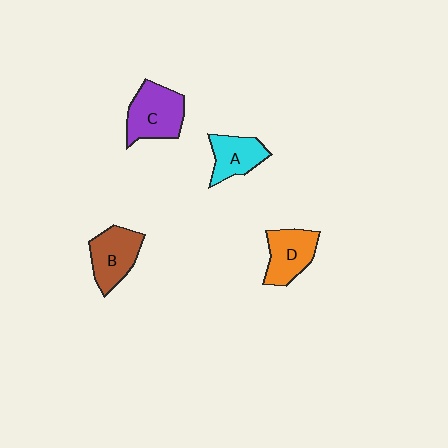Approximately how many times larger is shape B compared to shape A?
Approximately 1.2 times.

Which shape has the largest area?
Shape C (purple).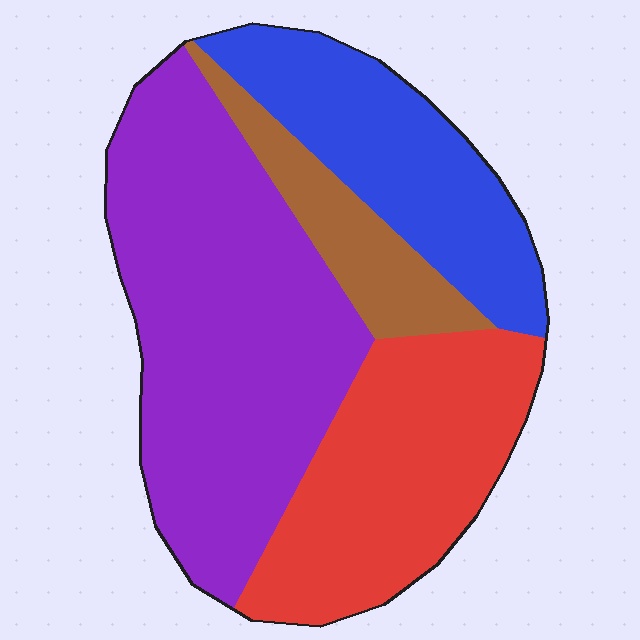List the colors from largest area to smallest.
From largest to smallest: purple, red, blue, brown.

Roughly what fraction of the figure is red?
Red covers about 25% of the figure.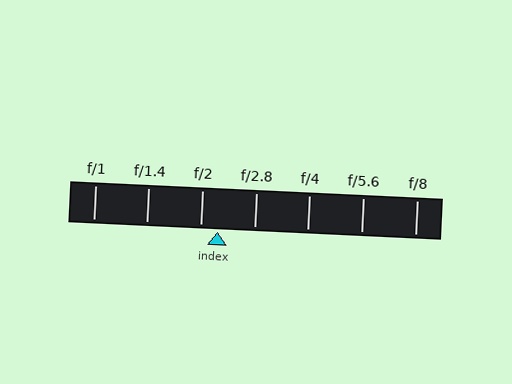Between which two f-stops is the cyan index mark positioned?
The index mark is between f/2 and f/2.8.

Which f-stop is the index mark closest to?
The index mark is closest to f/2.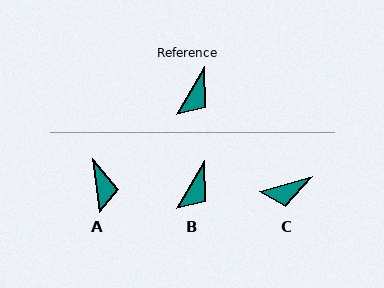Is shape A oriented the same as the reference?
No, it is off by about 37 degrees.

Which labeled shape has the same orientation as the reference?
B.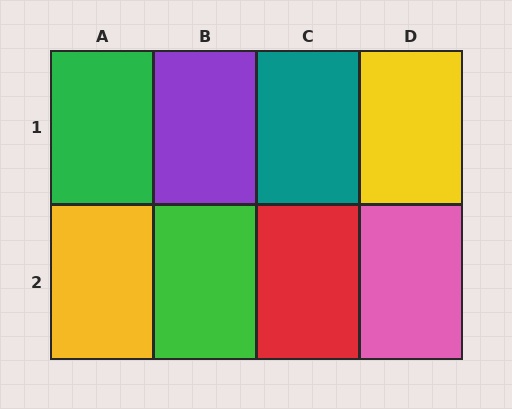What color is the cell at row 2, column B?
Green.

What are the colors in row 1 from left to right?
Green, purple, teal, yellow.